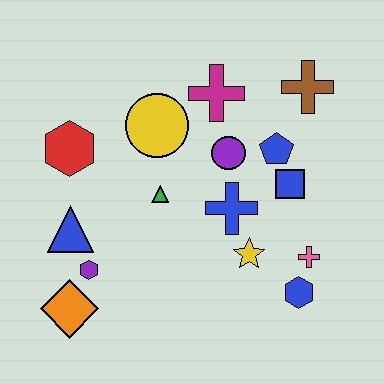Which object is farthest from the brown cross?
The orange diamond is farthest from the brown cross.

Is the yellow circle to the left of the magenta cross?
Yes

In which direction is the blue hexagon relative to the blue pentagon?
The blue hexagon is below the blue pentagon.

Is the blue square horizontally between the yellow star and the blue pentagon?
No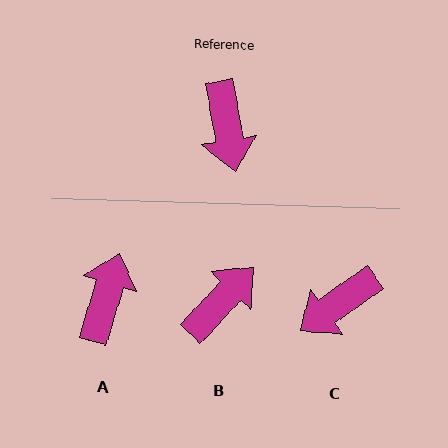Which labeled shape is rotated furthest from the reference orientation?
A, about 153 degrees away.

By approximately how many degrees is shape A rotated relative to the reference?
Approximately 153 degrees counter-clockwise.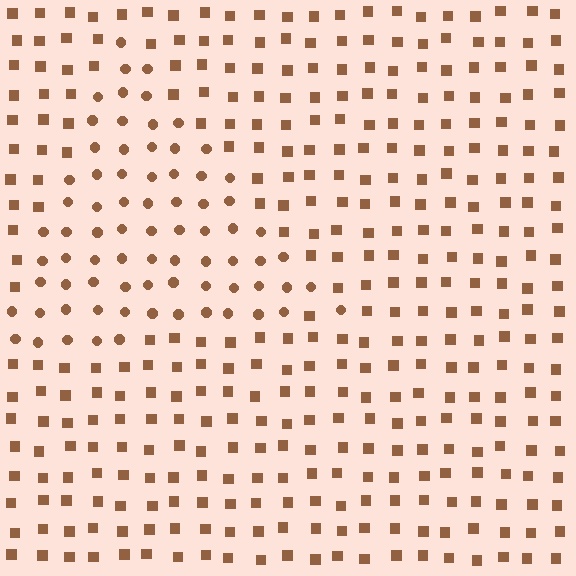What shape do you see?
I see a triangle.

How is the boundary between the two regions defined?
The boundary is defined by a change in element shape: circles inside vs. squares outside. All elements share the same color and spacing.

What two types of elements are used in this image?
The image uses circles inside the triangle region and squares outside it.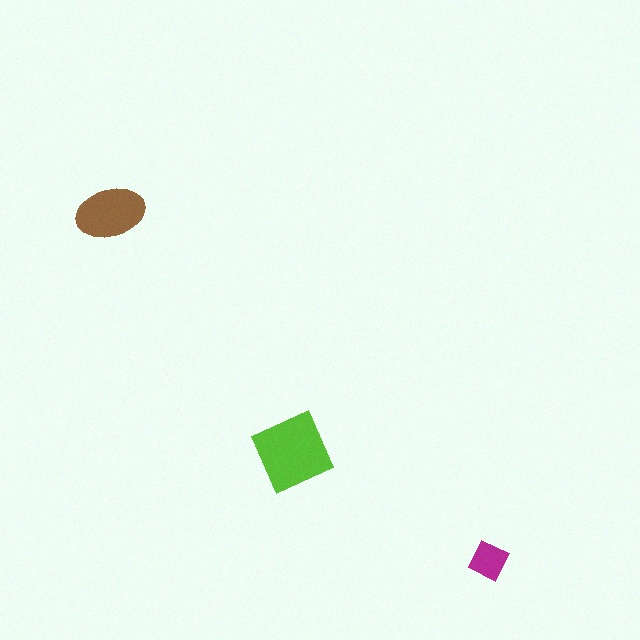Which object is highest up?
The brown ellipse is topmost.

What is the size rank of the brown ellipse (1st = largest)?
2nd.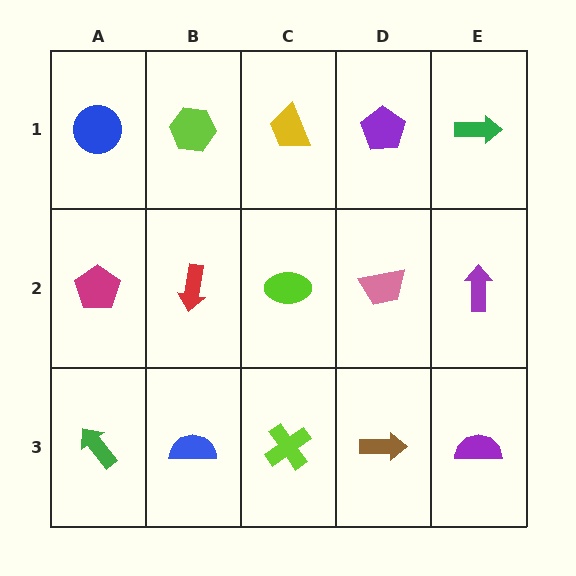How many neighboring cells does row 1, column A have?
2.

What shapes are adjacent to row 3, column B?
A red arrow (row 2, column B), a green arrow (row 3, column A), a lime cross (row 3, column C).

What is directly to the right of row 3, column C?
A brown arrow.